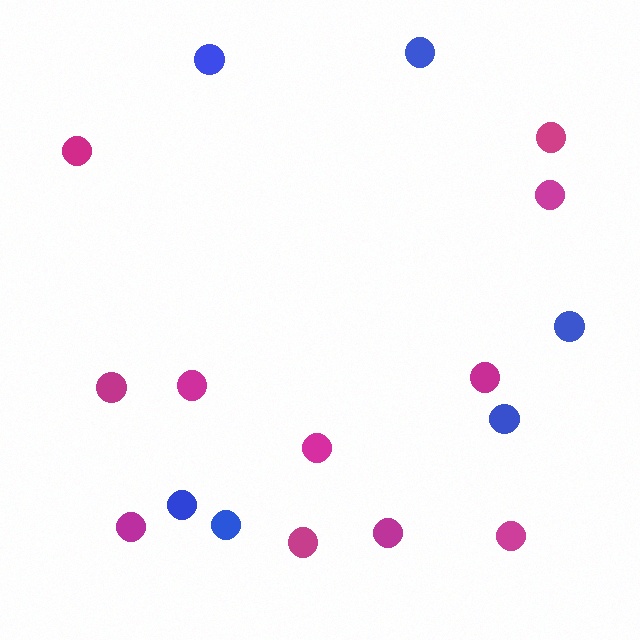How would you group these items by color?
There are 2 groups: one group of magenta circles (11) and one group of blue circles (6).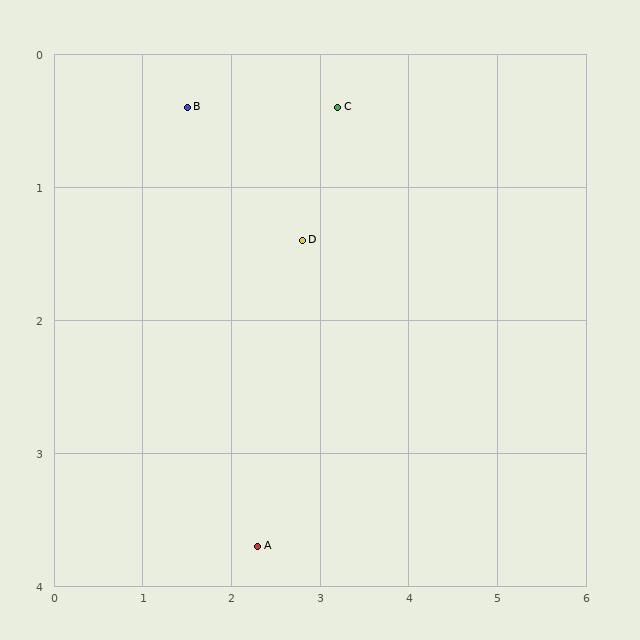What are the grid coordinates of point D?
Point D is at approximately (2.8, 1.4).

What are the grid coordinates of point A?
Point A is at approximately (2.3, 3.7).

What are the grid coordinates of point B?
Point B is at approximately (1.5, 0.4).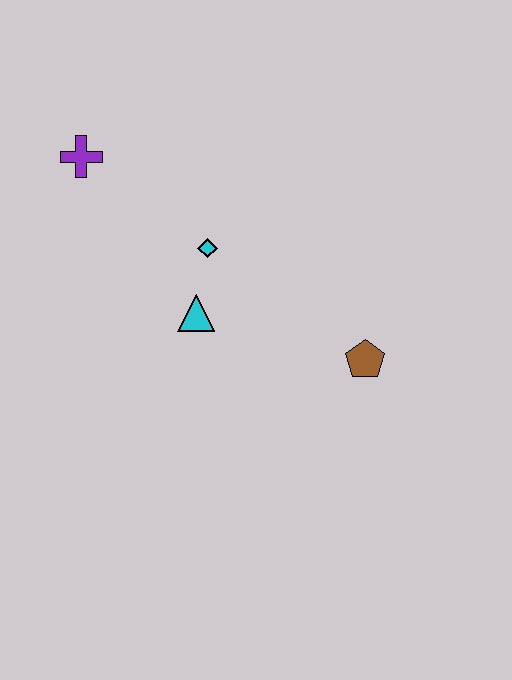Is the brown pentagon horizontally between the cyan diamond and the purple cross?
No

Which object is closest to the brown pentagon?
The cyan triangle is closest to the brown pentagon.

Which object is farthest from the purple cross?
The brown pentagon is farthest from the purple cross.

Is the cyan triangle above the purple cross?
No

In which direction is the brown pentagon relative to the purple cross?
The brown pentagon is to the right of the purple cross.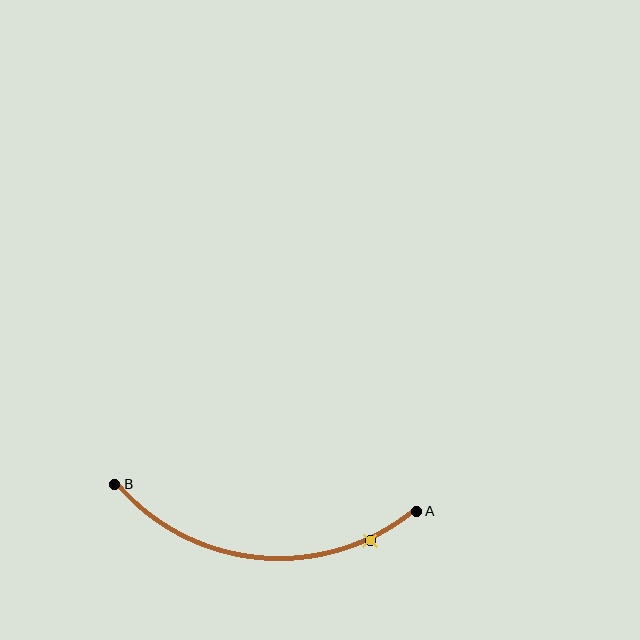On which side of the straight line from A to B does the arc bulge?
The arc bulges below the straight line connecting A and B.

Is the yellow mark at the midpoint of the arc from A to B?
No. The yellow mark lies on the arc but is closer to endpoint A. The arc midpoint would be at the point on the curve equidistant along the arc from both A and B.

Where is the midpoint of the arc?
The arc midpoint is the point on the curve farthest from the straight line joining A and B. It sits below that line.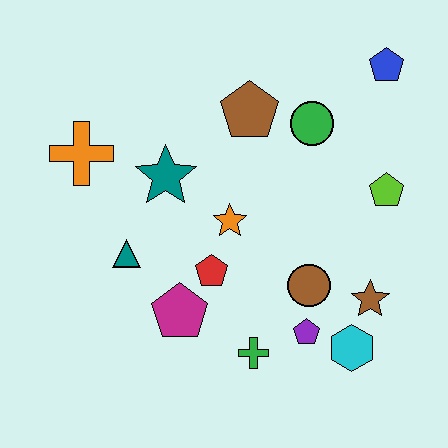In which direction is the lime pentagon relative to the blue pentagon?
The lime pentagon is below the blue pentagon.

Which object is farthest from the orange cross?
The cyan hexagon is farthest from the orange cross.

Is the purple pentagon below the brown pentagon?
Yes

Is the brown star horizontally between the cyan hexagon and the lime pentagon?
Yes